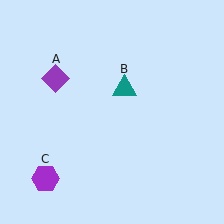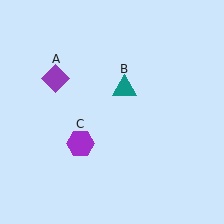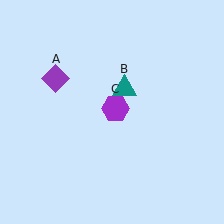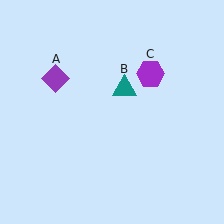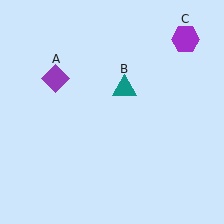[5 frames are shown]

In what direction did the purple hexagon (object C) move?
The purple hexagon (object C) moved up and to the right.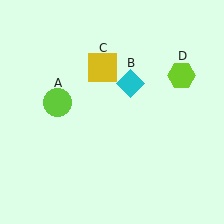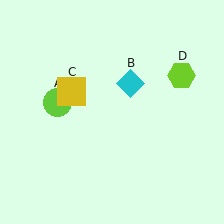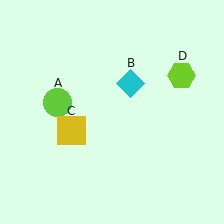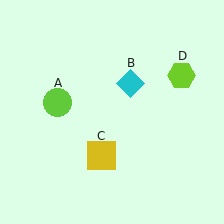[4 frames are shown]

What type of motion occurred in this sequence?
The yellow square (object C) rotated counterclockwise around the center of the scene.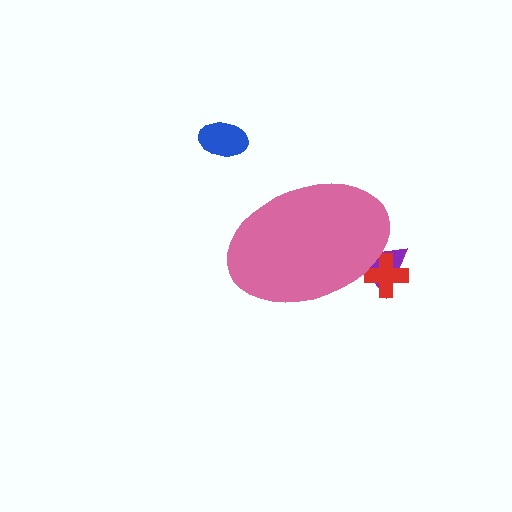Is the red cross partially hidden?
Yes, the red cross is partially hidden behind the pink ellipse.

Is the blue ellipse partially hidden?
No, the blue ellipse is fully visible.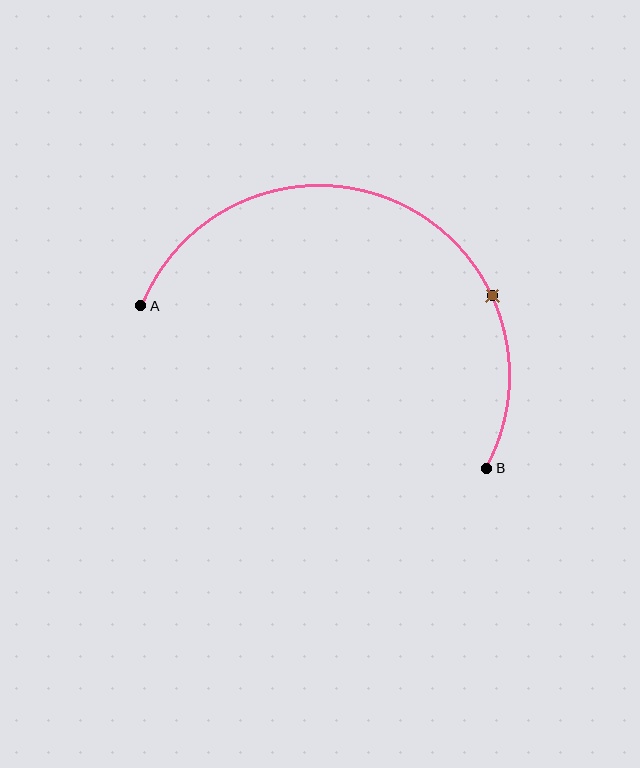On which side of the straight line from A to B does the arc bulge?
The arc bulges above the straight line connecting A and B.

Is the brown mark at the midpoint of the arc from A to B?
No. The brown mark lies on the arc but is closer to endpoint B. The arc midpoint would be at the point on the curve equidistant along the arc from both A and B.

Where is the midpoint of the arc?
The arc midpoint is the point on the curve farthest from the straight line joining A and B. It sits above that line.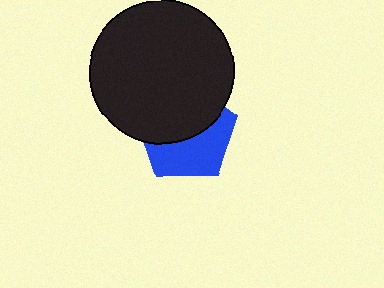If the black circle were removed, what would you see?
You would see the complete blue pentagon.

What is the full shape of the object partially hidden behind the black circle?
The partially hidden object is a blue pentagon.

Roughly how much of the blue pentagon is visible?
About half of it is visible (roughly 48%).